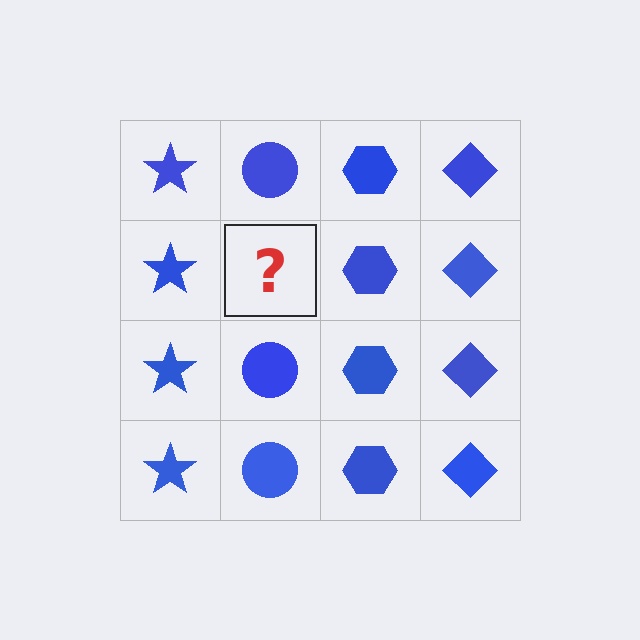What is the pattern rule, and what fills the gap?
The rule is that each column has a consistent shape. The gap should be filled with a blue circle.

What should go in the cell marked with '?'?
The missing cell should contain a blue circle.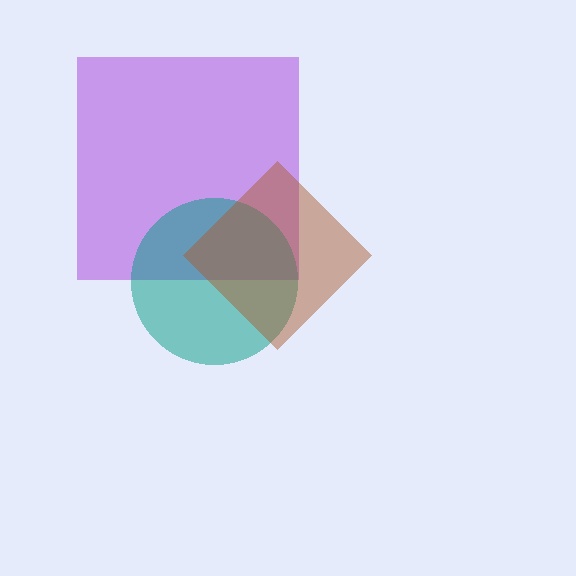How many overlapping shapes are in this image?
There are 3 overlapping shapes in the image.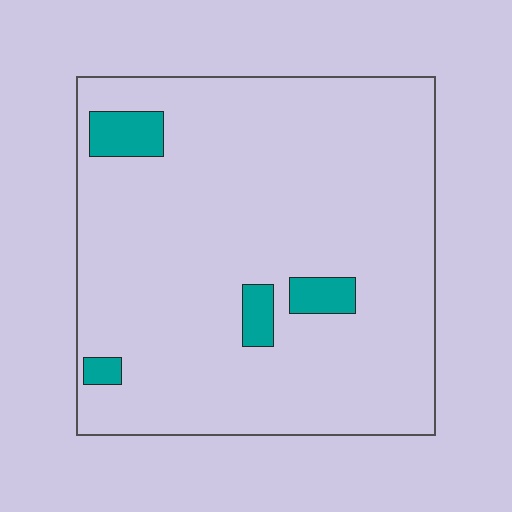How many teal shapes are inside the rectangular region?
4.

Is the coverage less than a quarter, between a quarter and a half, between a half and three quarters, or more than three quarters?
Less than a quarter.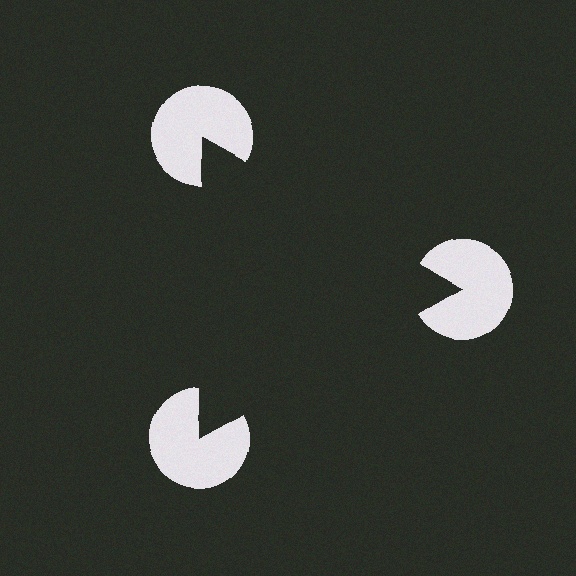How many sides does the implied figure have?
3 sides.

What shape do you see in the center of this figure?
An illusory triangle — its edges are inferred from the aligned wedge cuts in the pac-man discs, not physically drawn.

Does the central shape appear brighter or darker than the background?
It typically appears slightly darker than the background, even though no actual brightness change is drawn.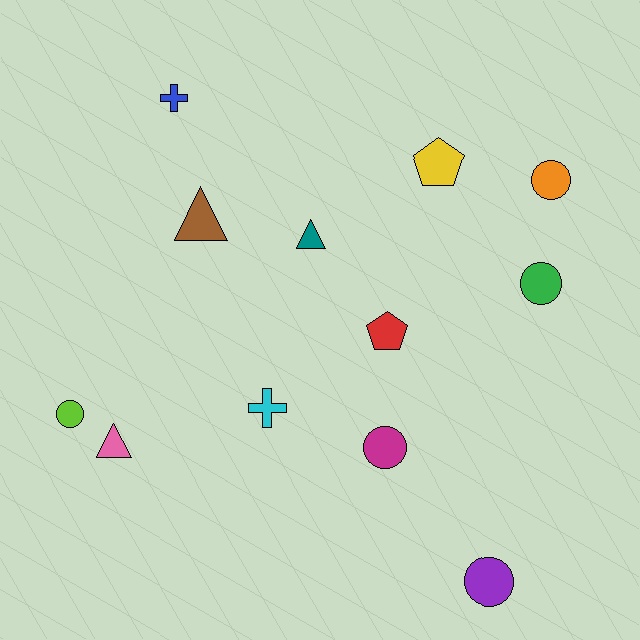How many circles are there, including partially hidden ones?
There are 5 circles.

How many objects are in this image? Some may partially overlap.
There are 12 objects.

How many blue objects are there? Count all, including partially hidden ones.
There is 1 blue object.